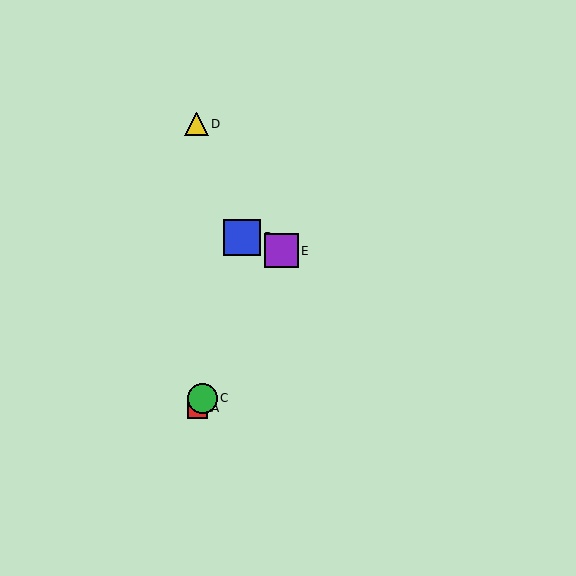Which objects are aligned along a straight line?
Objects A, C, E are aligned along a straight line.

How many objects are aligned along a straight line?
3 objects (A, C, E) are aligned along a straight line.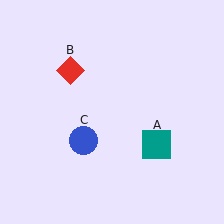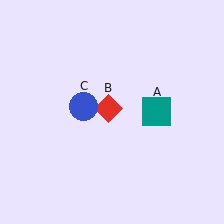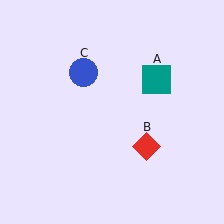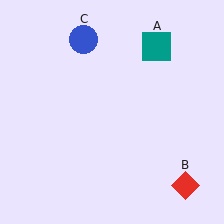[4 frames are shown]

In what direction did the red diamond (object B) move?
The red diamond (object B) moved down and to the right.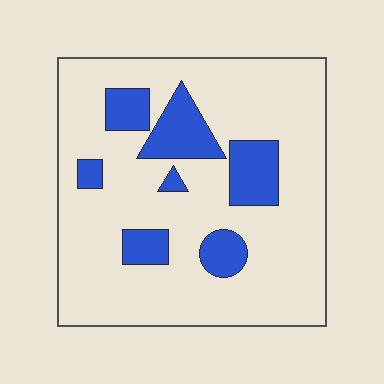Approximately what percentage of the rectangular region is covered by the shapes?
Approximately 20%.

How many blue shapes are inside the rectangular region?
7.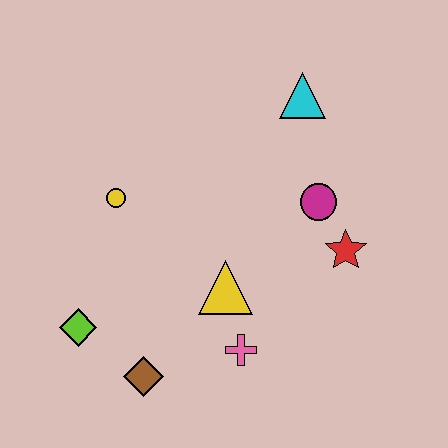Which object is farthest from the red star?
The lime diamond is farthest from the red star.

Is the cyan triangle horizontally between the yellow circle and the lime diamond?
No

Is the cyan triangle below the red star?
No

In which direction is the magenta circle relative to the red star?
The magenta circle is above the red star.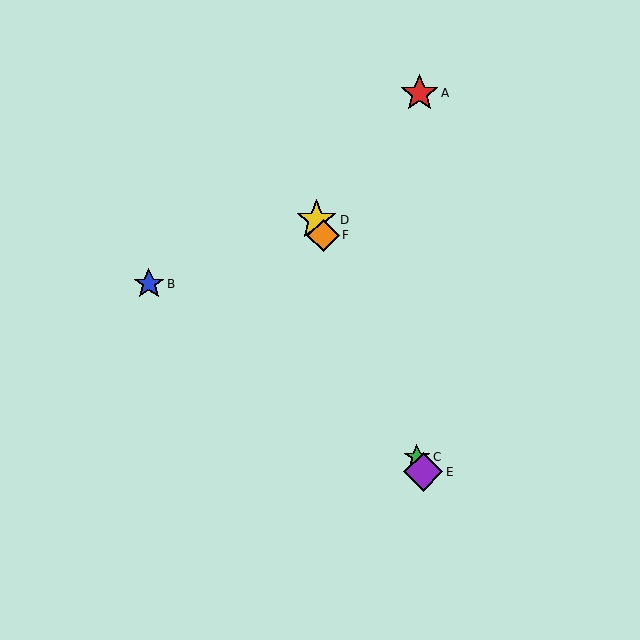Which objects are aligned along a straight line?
Objects C, D, E, F are aligned along a straight line.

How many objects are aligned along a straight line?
4 objects (C, D, E, F) are aligned along a straight line.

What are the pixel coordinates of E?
Object E is at (423, 472).